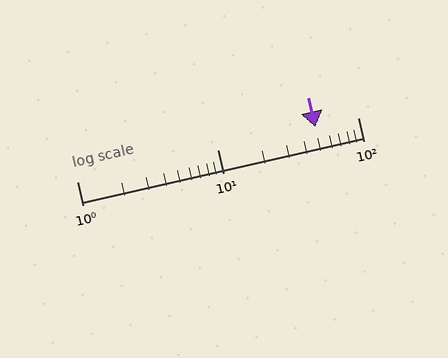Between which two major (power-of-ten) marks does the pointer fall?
The pointer is between 10 and 100.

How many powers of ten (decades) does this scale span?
The scale spans 2 decades, from 1 to 100.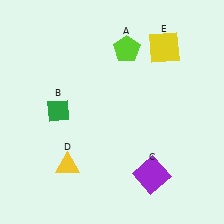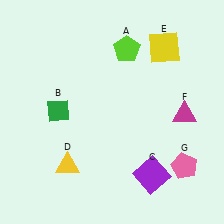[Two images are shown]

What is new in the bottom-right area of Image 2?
A pink pentagon (G) was added in the bottom-right area of Image 2.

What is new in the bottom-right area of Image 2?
A magenta triangle (F) was added in the bottom-right area of Image 2.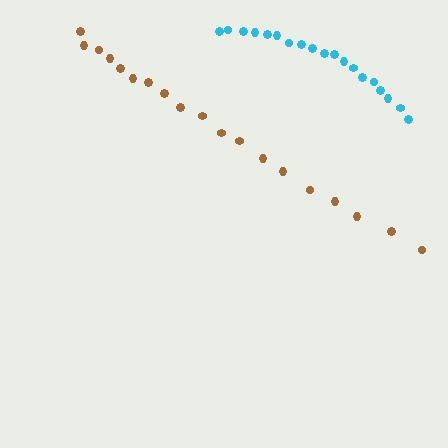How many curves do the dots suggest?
There are 2 distinct paths.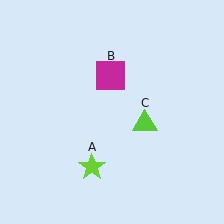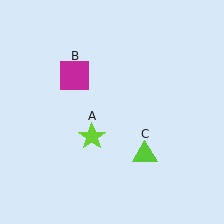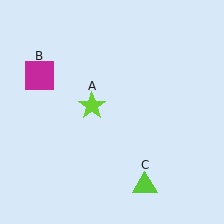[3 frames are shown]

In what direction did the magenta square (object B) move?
The magenta square (object B) moved left.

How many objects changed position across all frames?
3 objects changed position: lime star (object A), magenta square (object B), lime triangle (object C).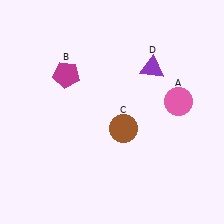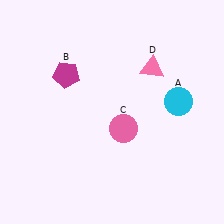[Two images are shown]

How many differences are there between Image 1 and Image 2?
There are 3 differences between the two images.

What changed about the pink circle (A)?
In Image 1, A is pink. In Image 2, it changed to cyan.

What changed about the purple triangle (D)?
In Image 1, D is purple. In Image 2, it changed to pink.